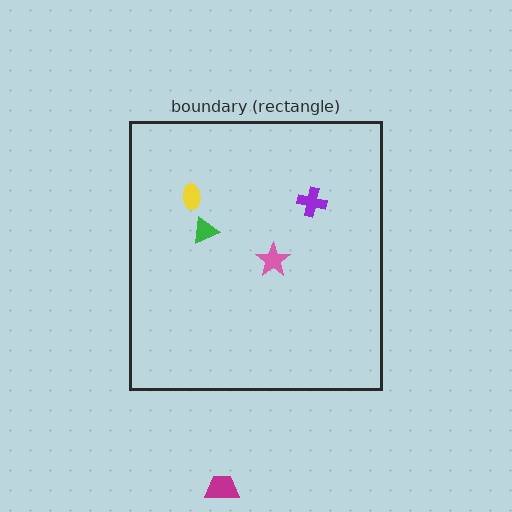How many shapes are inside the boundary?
4 inside, 1 outside.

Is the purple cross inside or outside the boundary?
Inside.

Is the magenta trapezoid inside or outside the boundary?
Outside.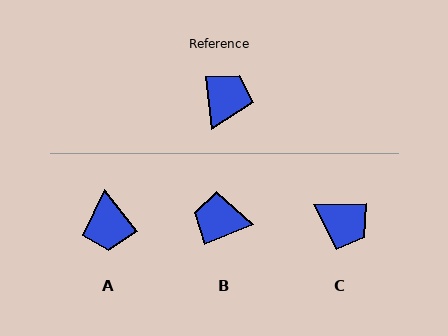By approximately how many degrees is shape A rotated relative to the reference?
Approximately 148 degrees clockwise.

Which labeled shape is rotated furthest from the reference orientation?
A, about 148 degrees away.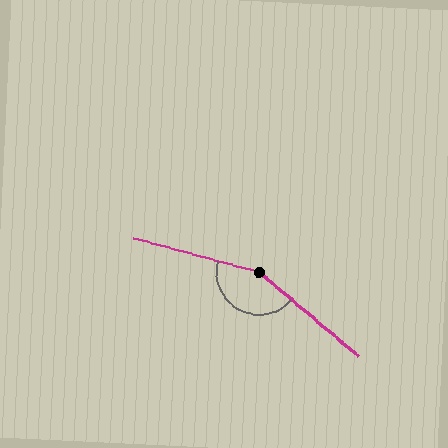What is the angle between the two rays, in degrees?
Approximately 155 degrees.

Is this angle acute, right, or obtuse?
It is obtuse.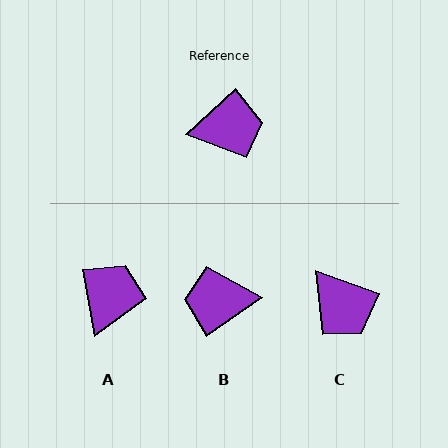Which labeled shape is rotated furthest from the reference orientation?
B, about 172 degrees away.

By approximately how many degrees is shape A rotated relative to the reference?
Approximately 57 degrees counter-clockwise.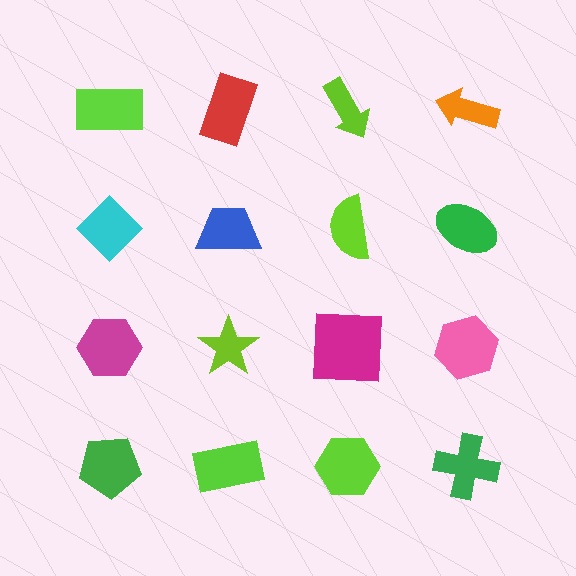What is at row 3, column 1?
A magenta hexagon.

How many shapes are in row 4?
4 shapes.